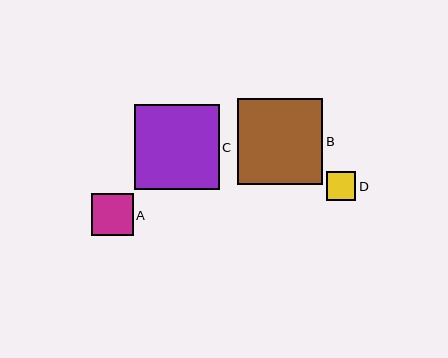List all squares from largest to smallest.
From largest to smallest: B, C, A, D.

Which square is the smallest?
Square D is the smallest with a size of approximately 29 pixels.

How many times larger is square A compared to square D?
Square A is approximately 1.4 times the size of square D.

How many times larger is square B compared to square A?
Square B is approximately 2.0 times the size of square A.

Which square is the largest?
Square B is the largest with a size of approximately 85 pixels.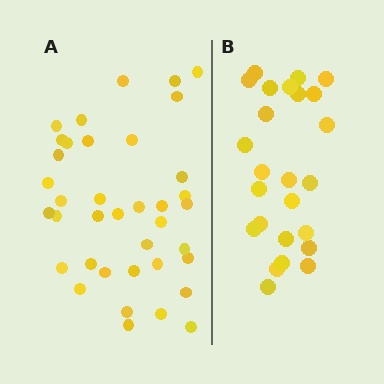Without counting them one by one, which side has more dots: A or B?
Region A (the left region) has more dots.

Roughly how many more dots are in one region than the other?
Region A has approximately 15 more dots than region B.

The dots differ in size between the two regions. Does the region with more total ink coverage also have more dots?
No. Region B has more total ink coverage because its dots are larger, but region A actually contains more individual dots. Total area can be misleading — the number of items is what matters here.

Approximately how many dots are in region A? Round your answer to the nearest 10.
About 40 dots. (The exact count is 38, which rounds to 40.)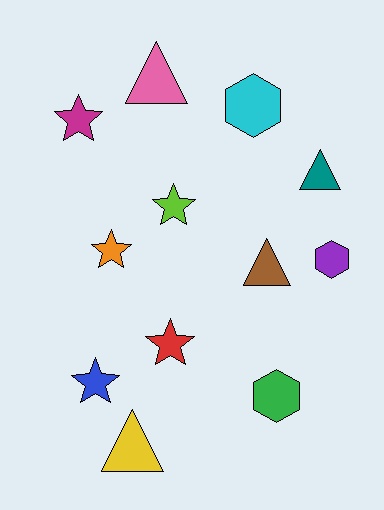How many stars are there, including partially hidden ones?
There are 5 stars.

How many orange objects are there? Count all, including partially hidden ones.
There is 1 orange object.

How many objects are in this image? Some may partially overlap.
There are 12 objects.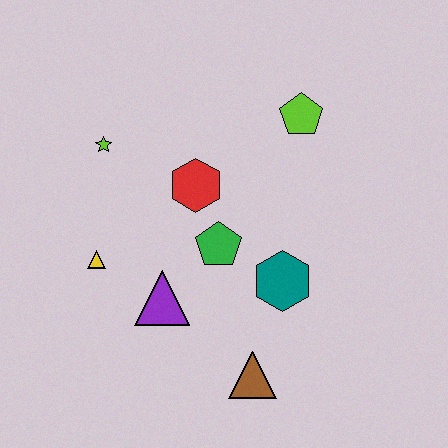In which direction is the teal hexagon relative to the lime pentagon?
The teal hexagon is below the lime pentagon.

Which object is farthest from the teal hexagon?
The lime star is farthest from the teal hexagon.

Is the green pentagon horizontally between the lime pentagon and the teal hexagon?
No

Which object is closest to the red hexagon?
The green pentagon is closest to the red hexagon.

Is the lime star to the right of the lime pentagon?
No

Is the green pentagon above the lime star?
No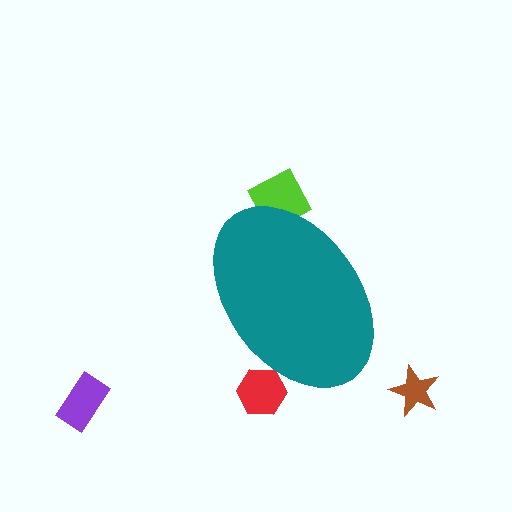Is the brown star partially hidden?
No, the brown star is fully visible.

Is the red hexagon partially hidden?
Yes, the red hexagon is partially hidden behind the teal ellipse.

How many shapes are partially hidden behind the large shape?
2 shapes are partially hidden.